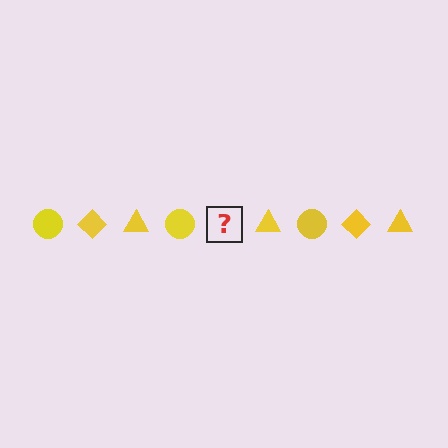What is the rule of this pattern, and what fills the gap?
The rule is that the pattern cycles through circle, diamond, triangle shapes in yellow. The gap should be filled with a yellow diamond.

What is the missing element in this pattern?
The missing element is a yellow diamond.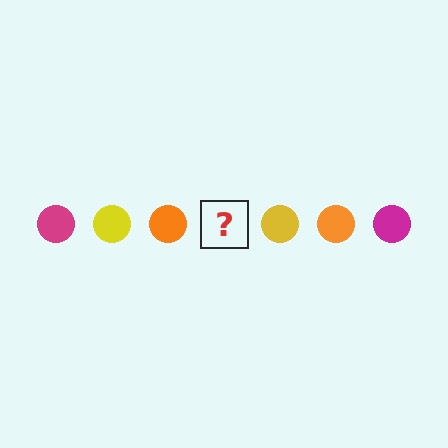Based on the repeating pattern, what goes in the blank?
The blank should be a magenta circle.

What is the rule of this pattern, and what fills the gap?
The rule is that the pattern cycles through magenta, yellow, orange circles. The gap should be filled with a magenta circle.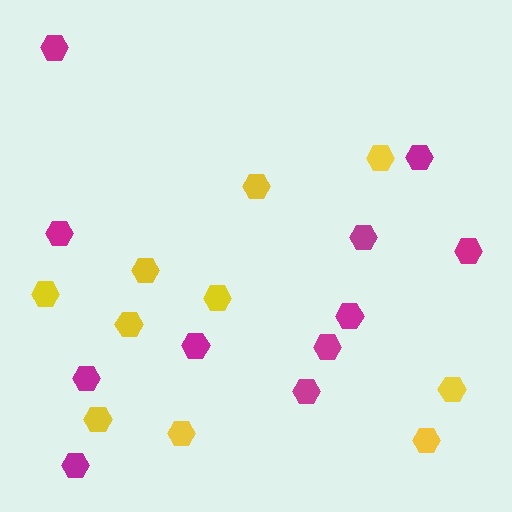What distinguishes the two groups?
There are 2 groups: one group of yellow hexagons (10) and one group of magenta hexagons (11).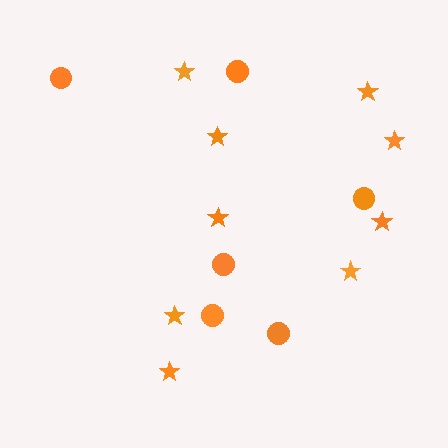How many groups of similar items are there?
There are 2 groups: one group of stars (9) and one group of circles (6).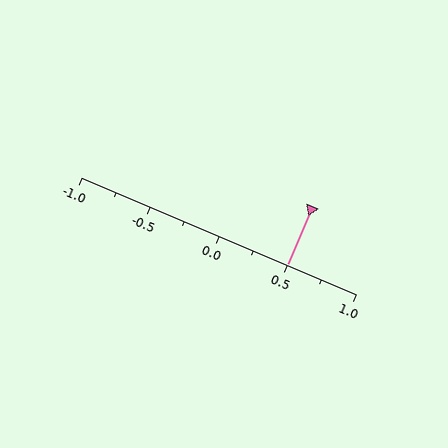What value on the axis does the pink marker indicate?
The marker indicates approximately 0.5.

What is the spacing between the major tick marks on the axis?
The major ticks are spaced 0.5 apart.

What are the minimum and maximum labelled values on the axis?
The axis runs from -1.0 to 1.0.